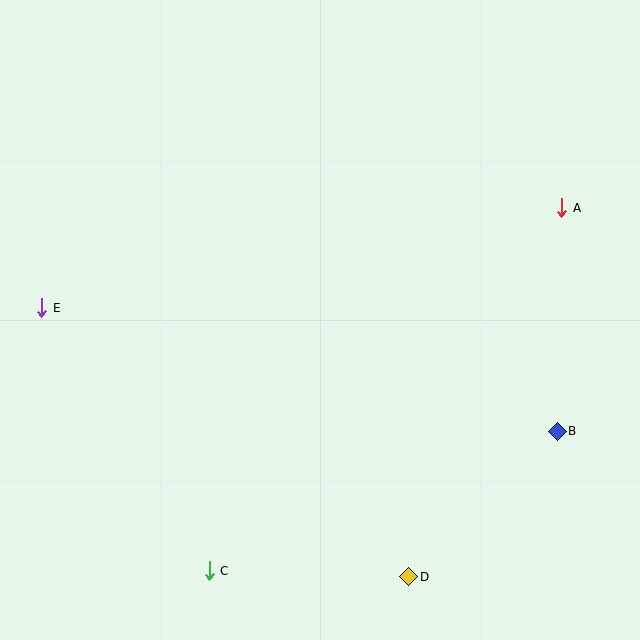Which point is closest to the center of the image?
Point B at (557, 431) is closest to the center.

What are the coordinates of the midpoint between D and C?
The midpoint between D and C is at (309, 574).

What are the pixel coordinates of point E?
Point E is at (42, 308).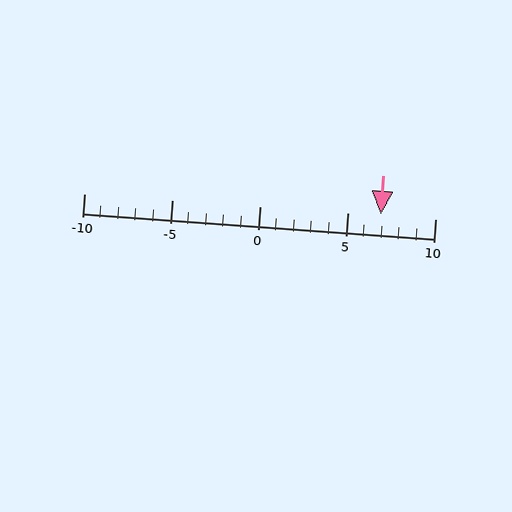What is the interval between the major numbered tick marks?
The major tick marks are spaced 5 units apart.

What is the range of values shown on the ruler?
The ruler shows values from -10 to 10.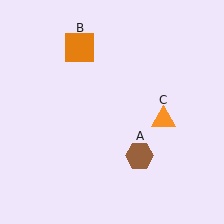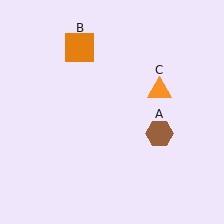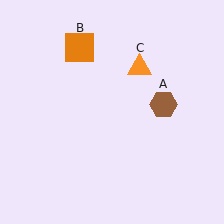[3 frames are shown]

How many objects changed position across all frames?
2 objects changed position: brown hexagon (object A), orange triangle (object C).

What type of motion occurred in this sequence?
The brown hexagon (object A), orange triangle (object C) rotated counterclockwise around the center of the scene.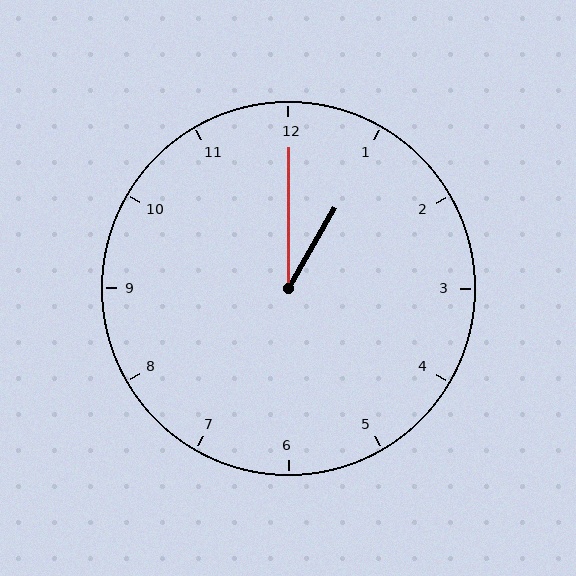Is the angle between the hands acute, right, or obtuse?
It is acute.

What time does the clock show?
1:00.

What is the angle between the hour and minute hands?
Approximately 30 degrees.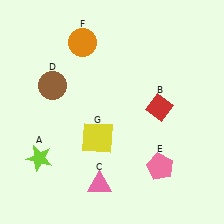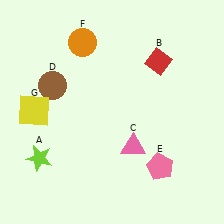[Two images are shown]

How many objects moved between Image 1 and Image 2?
3 objects moved between the two images.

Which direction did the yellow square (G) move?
The yellow square (G) moved left.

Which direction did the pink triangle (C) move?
The pink triangle (C) moved up.